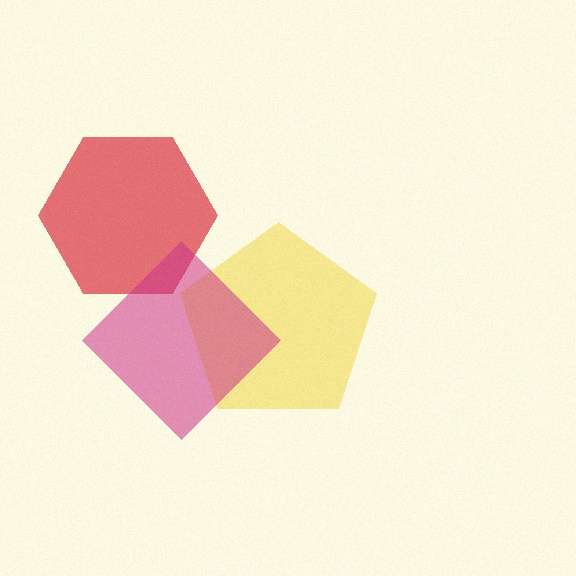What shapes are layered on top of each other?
The layered shapes are: a yellow pentagon, a red hexagon, a magenta diamond.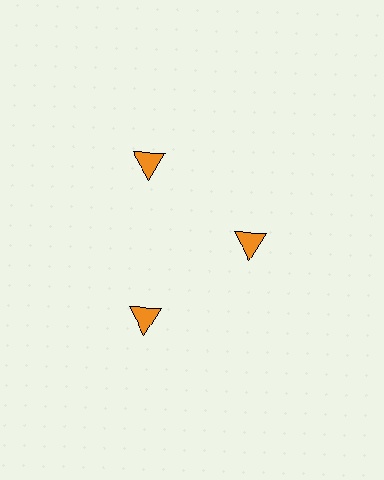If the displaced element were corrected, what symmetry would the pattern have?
It would have 3-fold rotational symmetry — the pattern would map onto itself every 120 degrees.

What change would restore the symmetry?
The symmetry would be restored by moving it outward, back onto the ring so that all 3 triangles sit at equal angles and equal distance from the center.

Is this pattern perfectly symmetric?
No. The 3 orange triangles are arranged in a ring, but one element near the 3 o'clock position is pulled inward toward the center, breaking the 3-fold rotational symmetry.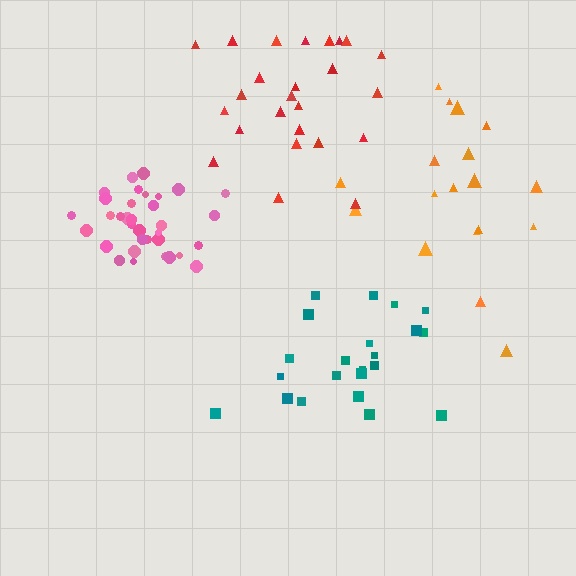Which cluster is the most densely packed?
Pink.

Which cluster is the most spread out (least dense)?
Orange.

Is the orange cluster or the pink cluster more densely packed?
Pink.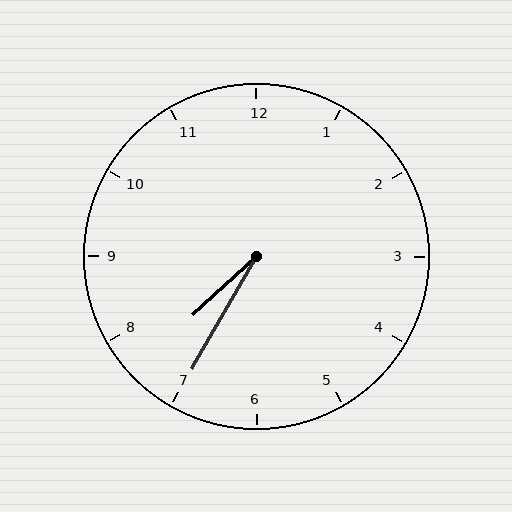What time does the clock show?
7:35.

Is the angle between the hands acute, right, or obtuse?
It is acute.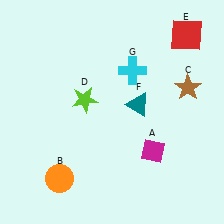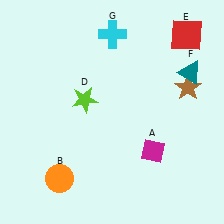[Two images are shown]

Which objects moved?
The objects that moved are: the teal triangle (F), the cyan cross (G).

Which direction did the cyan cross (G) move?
The cyan cross (G) moved up.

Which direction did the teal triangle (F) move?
The teal triangle (F) moved right.